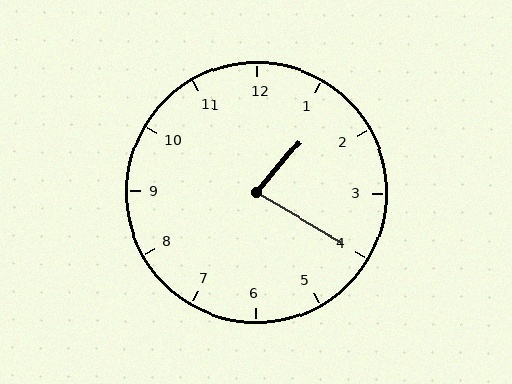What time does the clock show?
1:20.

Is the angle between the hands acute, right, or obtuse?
It is acute.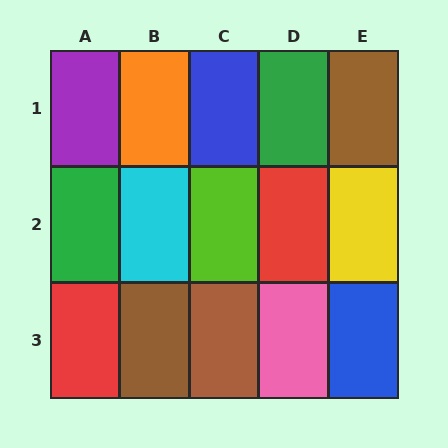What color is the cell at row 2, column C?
Lime.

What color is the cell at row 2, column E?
Yellow.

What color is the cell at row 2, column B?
Cyan.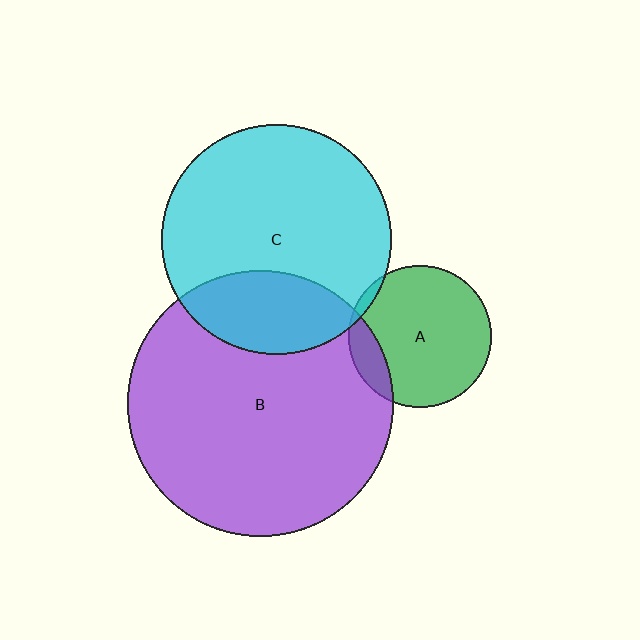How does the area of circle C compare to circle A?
Approximately 2.6 times.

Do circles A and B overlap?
Yes.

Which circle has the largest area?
Circle B (purple).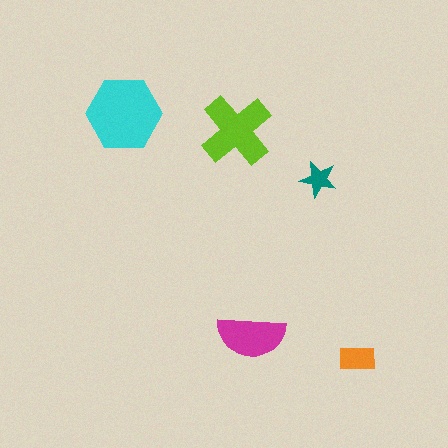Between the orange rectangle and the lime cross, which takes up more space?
The lime cross.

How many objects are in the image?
There are 5 objects in the image.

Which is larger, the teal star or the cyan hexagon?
The cyan hexagon.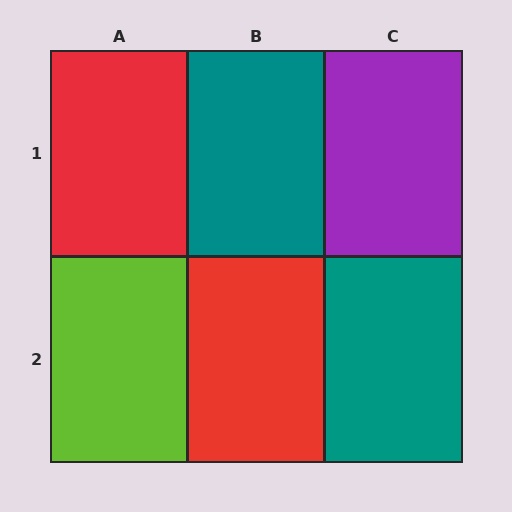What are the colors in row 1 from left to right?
Red, teal, purple.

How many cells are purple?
1 cell is purple.